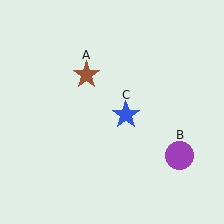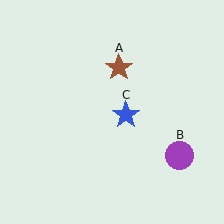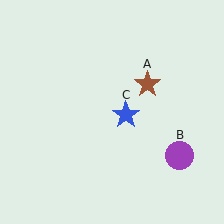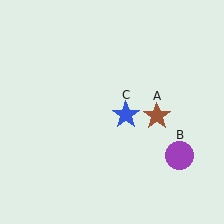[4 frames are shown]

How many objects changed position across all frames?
1 object changed position: brown star (object A).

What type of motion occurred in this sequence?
The brown star (object A) rotated clockwise around the center of the scene.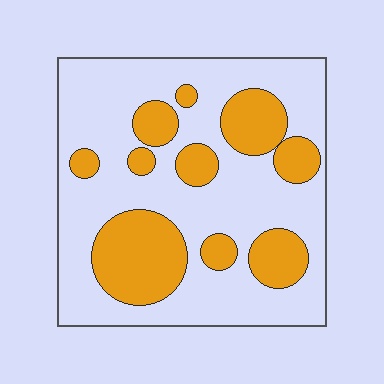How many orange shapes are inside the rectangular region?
10.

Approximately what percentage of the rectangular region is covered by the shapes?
Approximately 30%.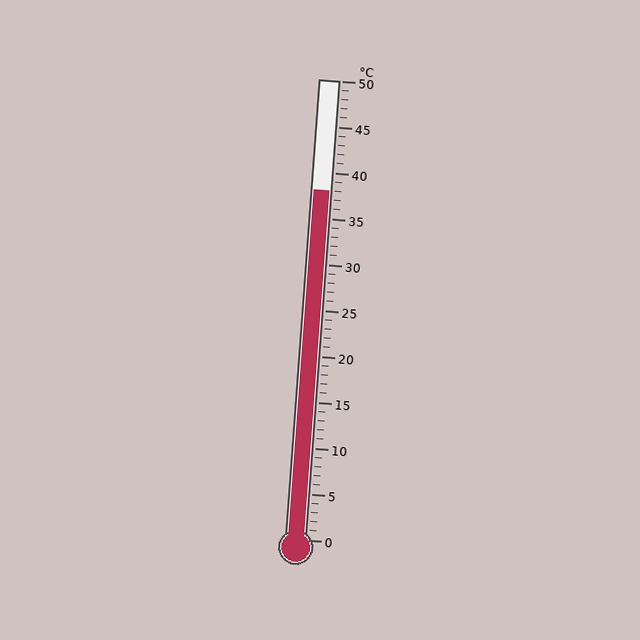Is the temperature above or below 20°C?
The temperature is above 20°C.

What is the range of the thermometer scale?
The thermometer scale ranges from 0°C to 50°C.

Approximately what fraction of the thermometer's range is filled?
The thermometer is filled to approximately 75% of its range.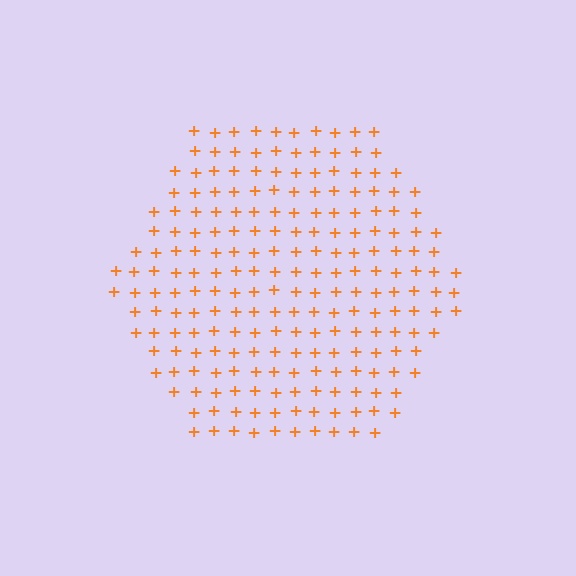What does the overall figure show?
The overall figure shows a hexagon.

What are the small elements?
The small elements are plus signs.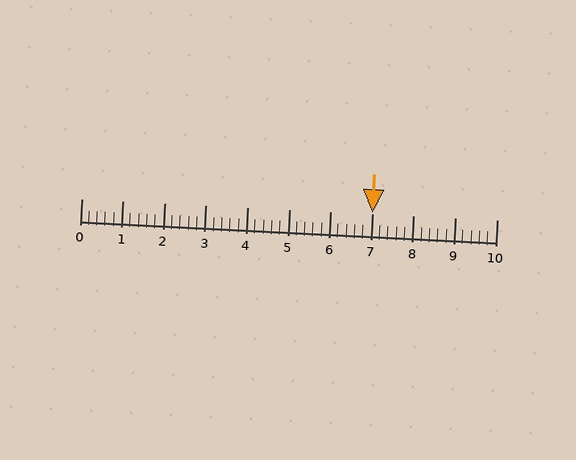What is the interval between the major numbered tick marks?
The major tick marks are spaced 1 units apart.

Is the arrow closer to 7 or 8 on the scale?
The arrow is closer to 7.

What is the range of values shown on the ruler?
The ruler shows values from 0 to 10.